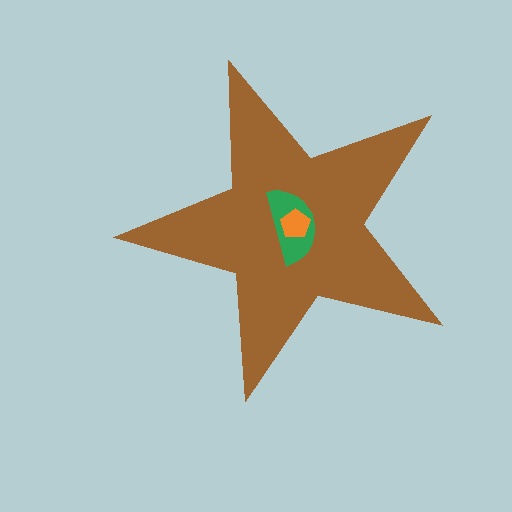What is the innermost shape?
The orange pentagon.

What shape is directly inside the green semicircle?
The orange pentagon.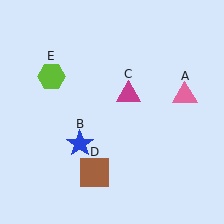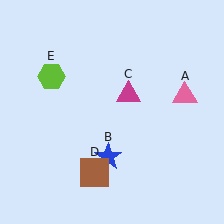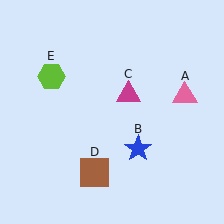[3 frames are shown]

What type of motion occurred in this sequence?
The blue star (object B) rotated counterclockwise around the center of the scene.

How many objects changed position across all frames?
1 object changed position: blue star (object B).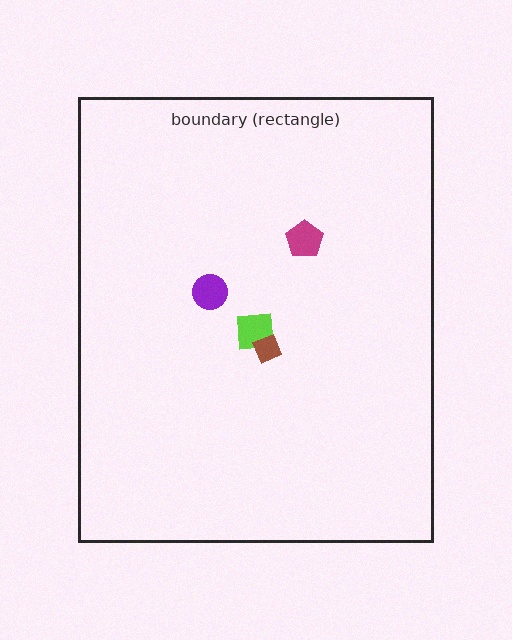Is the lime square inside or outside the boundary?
Inside.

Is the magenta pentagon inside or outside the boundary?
Inside.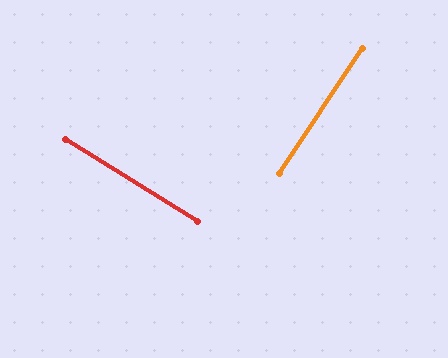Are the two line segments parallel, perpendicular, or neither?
Perpendicular — they meet at approximately 88°.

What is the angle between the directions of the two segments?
Approximately 88 degrees.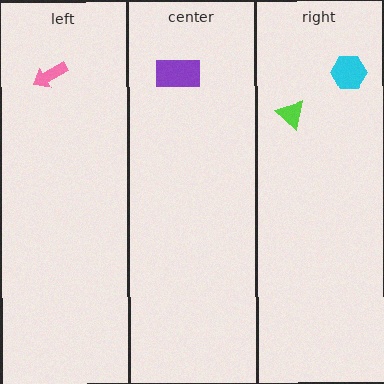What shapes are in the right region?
The lime triangle, the cyan hexagon.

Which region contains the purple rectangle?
The center region.